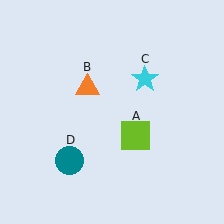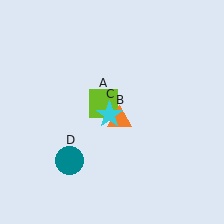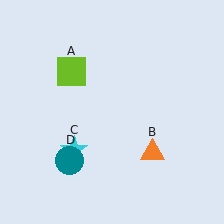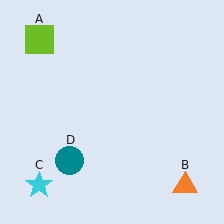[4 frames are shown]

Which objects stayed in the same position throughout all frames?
Teal circle (object D) remained stationary.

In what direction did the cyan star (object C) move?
The cyan star (object C) moved down and to the left.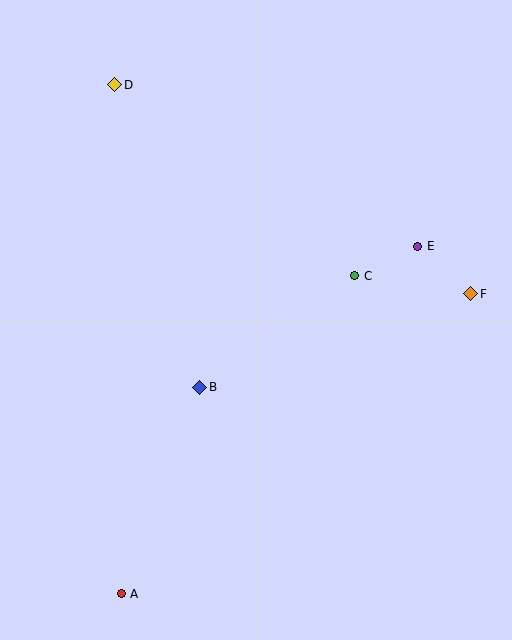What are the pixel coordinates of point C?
Point C is at (355, 276).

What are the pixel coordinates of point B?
Point B is at (200, 387).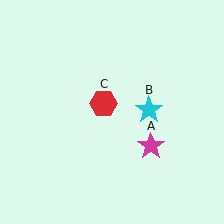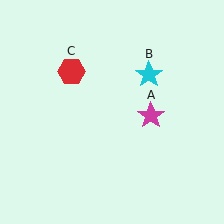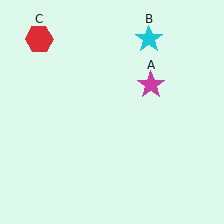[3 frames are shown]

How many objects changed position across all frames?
3 objects changed position: magenta star (object A), cyan star (object B), red hexagon (object C).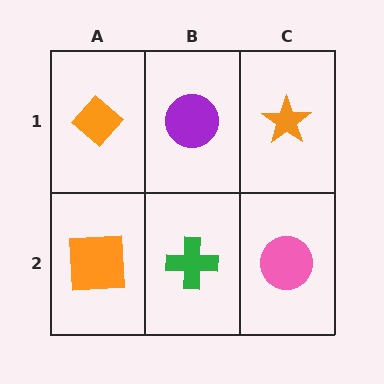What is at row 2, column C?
A pink circle.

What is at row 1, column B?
A purple circle.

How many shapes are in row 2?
3 shapes.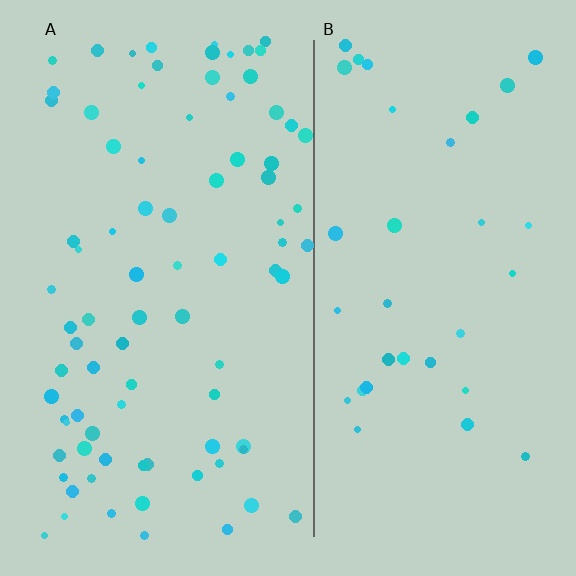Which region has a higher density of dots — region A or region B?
A (the left).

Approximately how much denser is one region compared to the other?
Approximately 2.5× — region A over region B.